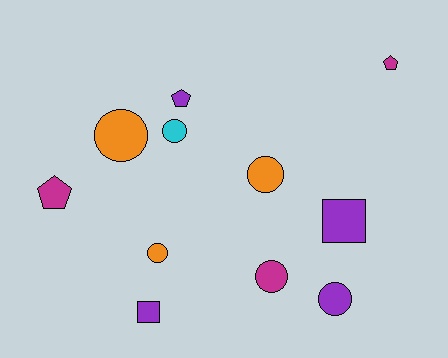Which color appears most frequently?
Purple, with 4 objects.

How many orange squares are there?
There are no orange squares.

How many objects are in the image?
There are 11 objects.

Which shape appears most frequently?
Circle, with 6 objects.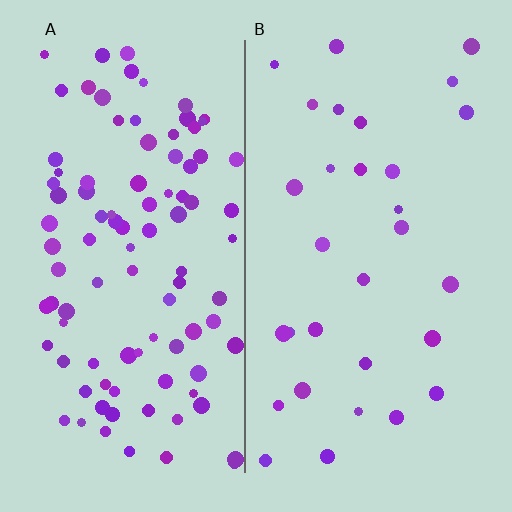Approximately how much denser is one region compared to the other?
Approximately 3.2× — region A over region B.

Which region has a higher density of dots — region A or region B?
A (the left).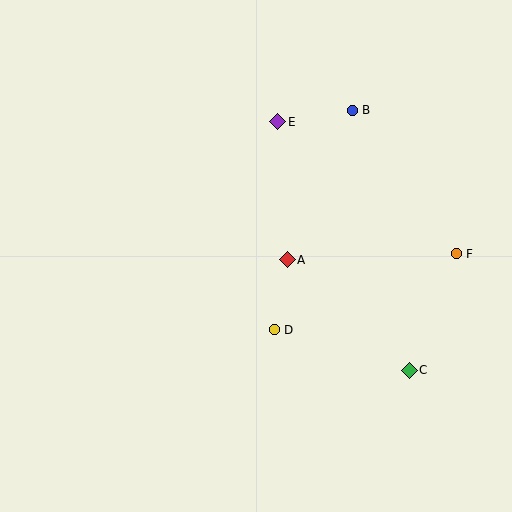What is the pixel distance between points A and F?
The distance between A and F is 169 pixels.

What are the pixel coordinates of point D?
Point D is at (274, 330).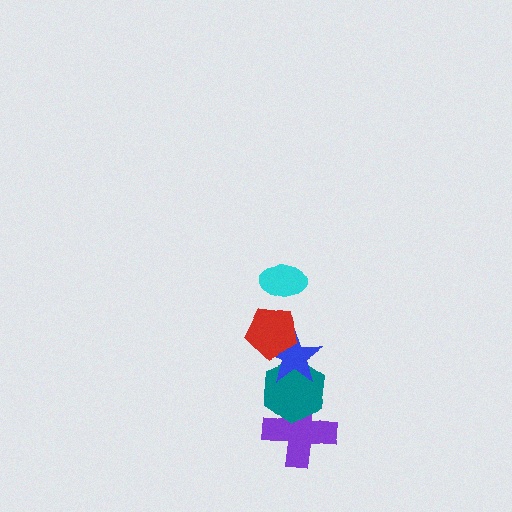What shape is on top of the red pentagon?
The cyan ellipse is on top of the red pentagon.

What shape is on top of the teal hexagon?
The blue star is on top of the teal hexagon.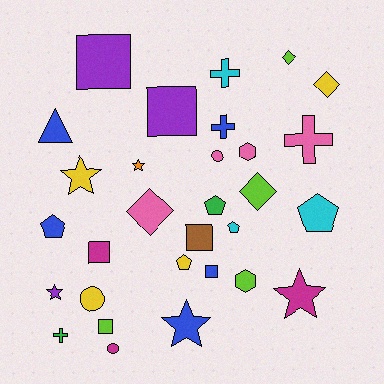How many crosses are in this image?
There are 4 crosses.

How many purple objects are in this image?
There are 3 purple objects.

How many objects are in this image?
There are 30 objects.